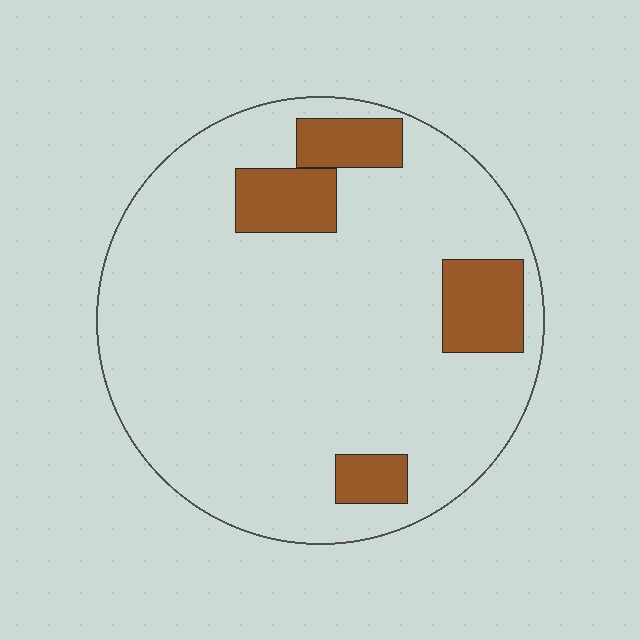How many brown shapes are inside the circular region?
4.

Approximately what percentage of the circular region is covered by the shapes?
Approximately 15%.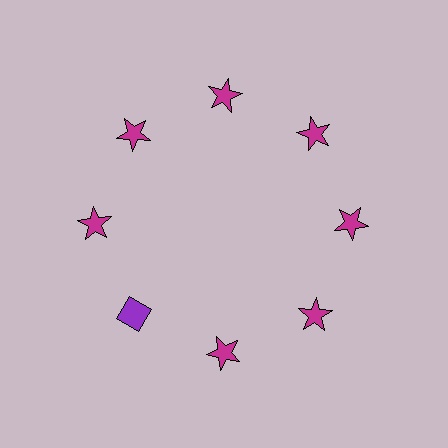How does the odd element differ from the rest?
It differs in both color (purple instead of magenta) and shape (diamond instead of star).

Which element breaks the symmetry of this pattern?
The purple diamond at roughly the 8 o'clock position breaks the symmetry. All other shapes are magenta stars.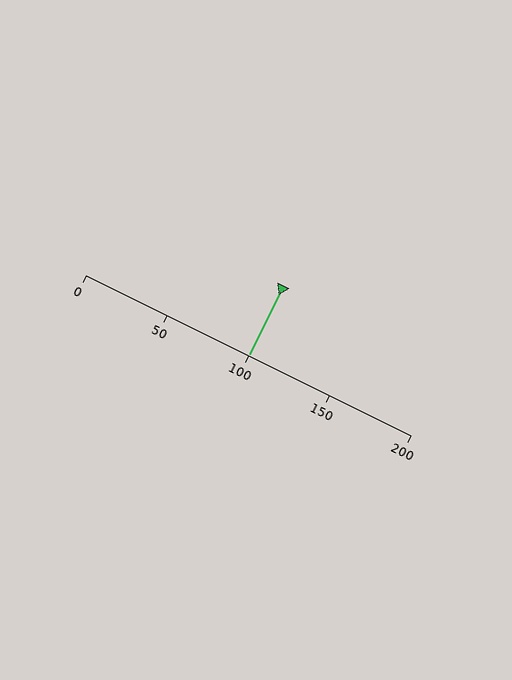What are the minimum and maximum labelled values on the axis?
The axis runs from 0 to 200.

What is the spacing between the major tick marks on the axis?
The major ticks are spaced 50 apart.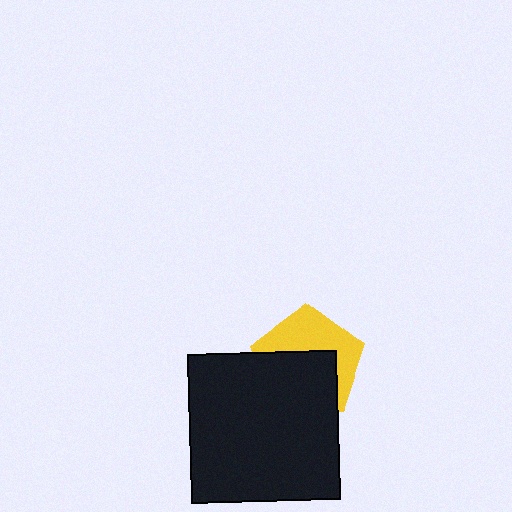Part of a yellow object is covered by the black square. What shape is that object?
It is a pentagon.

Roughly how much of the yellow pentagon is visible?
About half of it is visible (roughly 46%).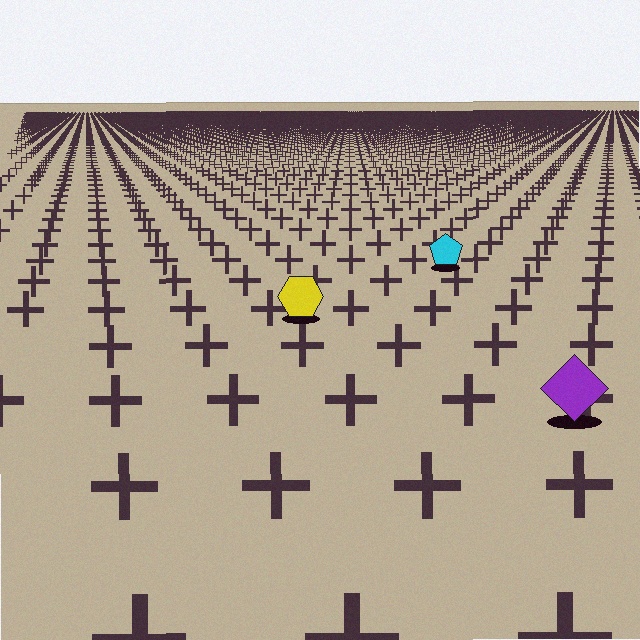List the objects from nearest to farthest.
From nearest to farthest: the purple diamond, the yellow hexagon, the cyan pentagon.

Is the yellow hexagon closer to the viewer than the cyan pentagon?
Yes. The yellow hexagon is closer — you can tell from the texture gradient: the ground texture is coarser near it.